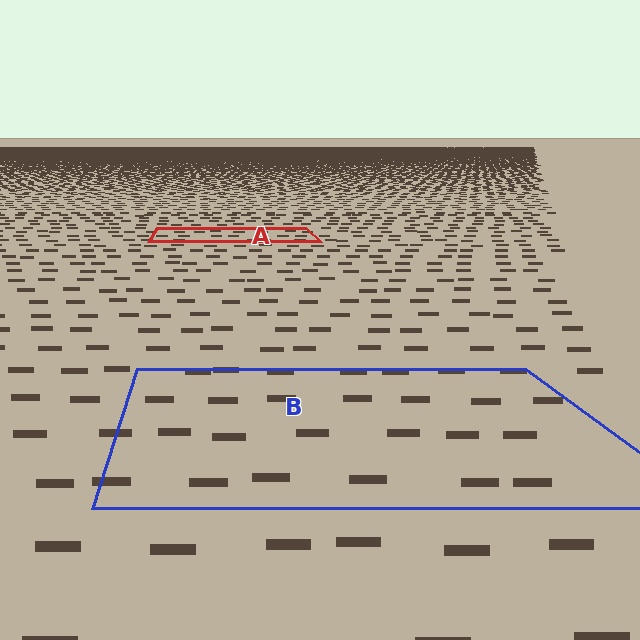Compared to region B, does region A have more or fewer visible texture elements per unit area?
Region A has more texture elements per unit area — they are packed more densely because it is farther away.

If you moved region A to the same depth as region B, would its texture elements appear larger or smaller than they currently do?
They would appear larger. At a closer depth, the same texture elements are projected at a bigger on-screen size.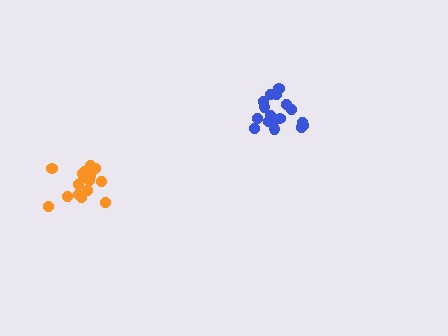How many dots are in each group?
Group 1: 17 dots, Group 2: 16 dots (33 total).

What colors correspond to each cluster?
The clusters are colored: blue, orange.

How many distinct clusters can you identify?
There are 2 distinct clusters.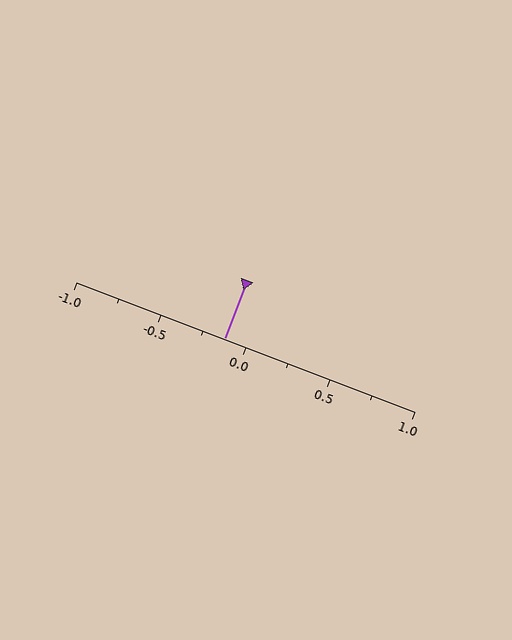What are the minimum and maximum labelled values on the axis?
The axis runs from -1.0 to 1.0.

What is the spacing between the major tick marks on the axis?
The major ticks are spaced 0.5 apart.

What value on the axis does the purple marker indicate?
The marker indicates approximately -0.12.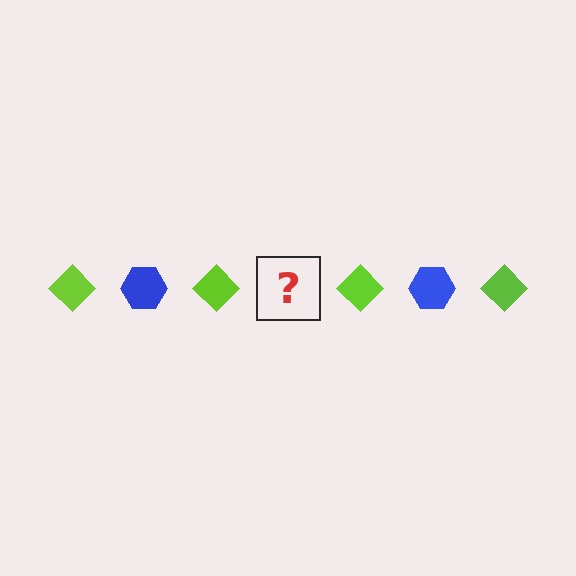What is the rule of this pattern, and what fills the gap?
The rule is that the pattern alternates between lime diamond and blue hexagon. The gap should be filled with a blue hexagon.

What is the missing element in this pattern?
The missing element is a blue hexagon.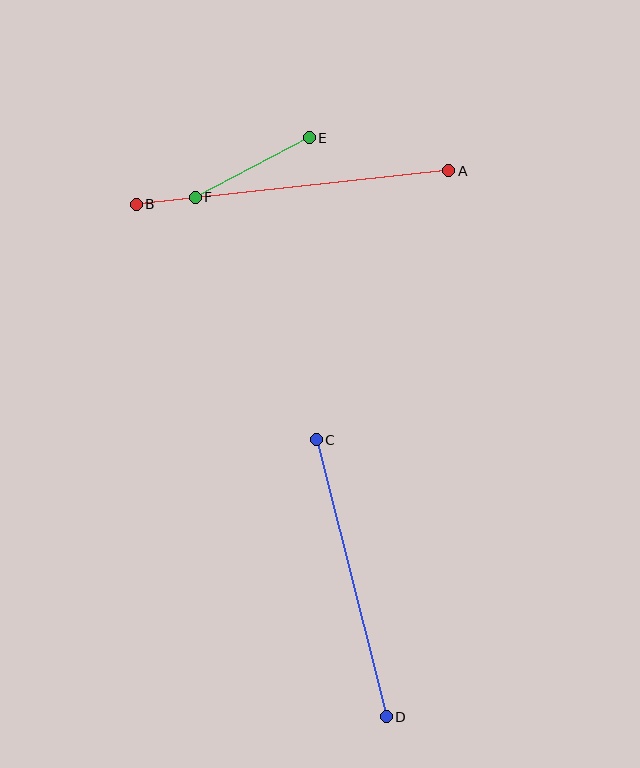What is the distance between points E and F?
The distance is approximately 129 pixels.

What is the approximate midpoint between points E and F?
The midpoint is at approximately (252, 167) pixels.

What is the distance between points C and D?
The distance is approximately 286 pixels.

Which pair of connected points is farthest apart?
Points A and B are farthest apart.